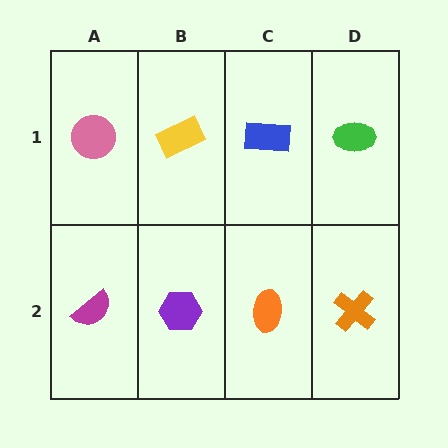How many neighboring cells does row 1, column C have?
3.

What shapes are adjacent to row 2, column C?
A blue rectangle (row 1, column C), a purple hexagon (row 2, column B), an orange cross (row 2, column D).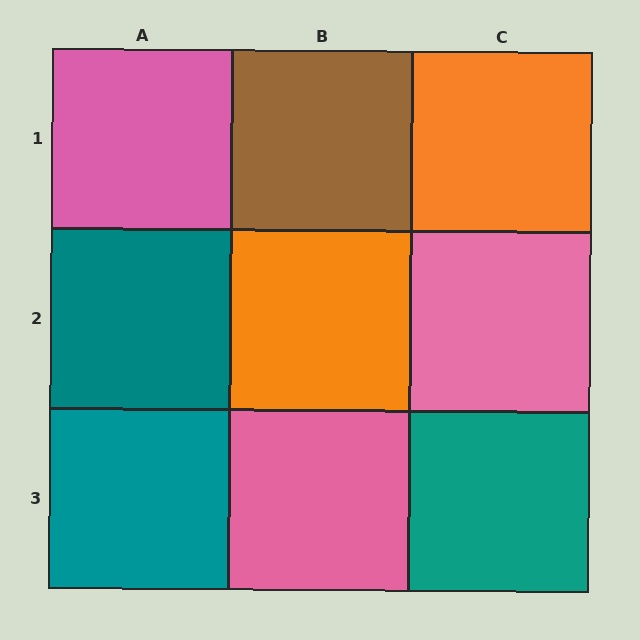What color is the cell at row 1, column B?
Brown.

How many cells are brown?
1 cell is brown.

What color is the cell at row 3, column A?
Teal.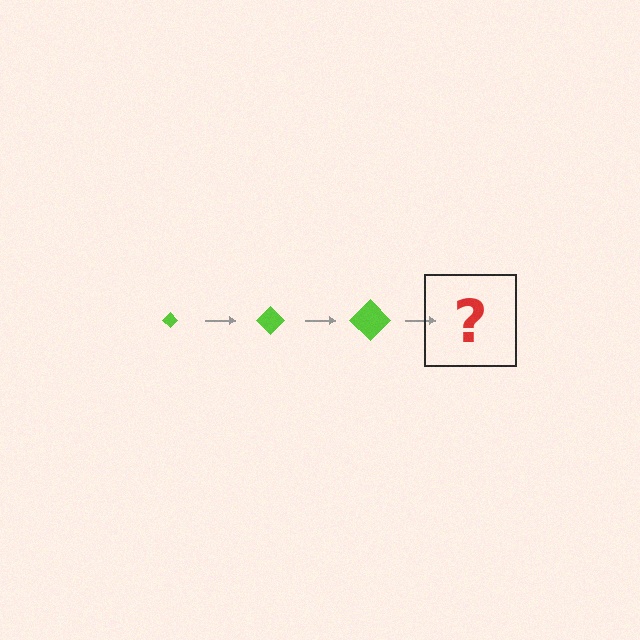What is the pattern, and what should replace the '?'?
The pattern is that the diamond gets progressively larger each step. The '?' should be a lime diamond, larger than the previous one.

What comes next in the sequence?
The next element should be a lime diamond, larger than the previous one.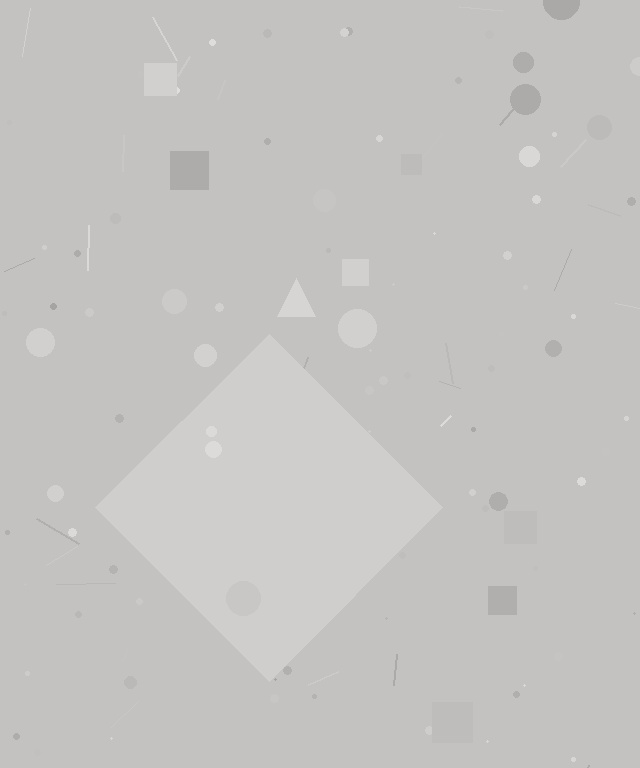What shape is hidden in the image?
A diamond is hidden in the image.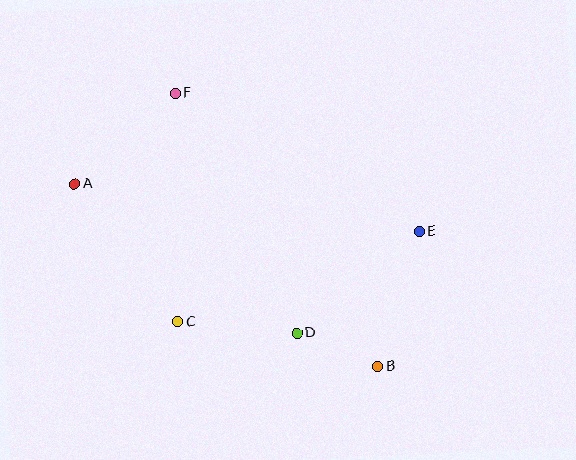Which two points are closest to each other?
Points B and D are closest to each other.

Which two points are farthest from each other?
Points A and B are farthest from each other.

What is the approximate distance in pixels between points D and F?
The distance between D and F is approximately 269 pixels.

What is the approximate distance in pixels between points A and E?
The distance between A and E is approximately 348 pixels.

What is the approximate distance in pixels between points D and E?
The distance between D and E is approximately 159 pixels.